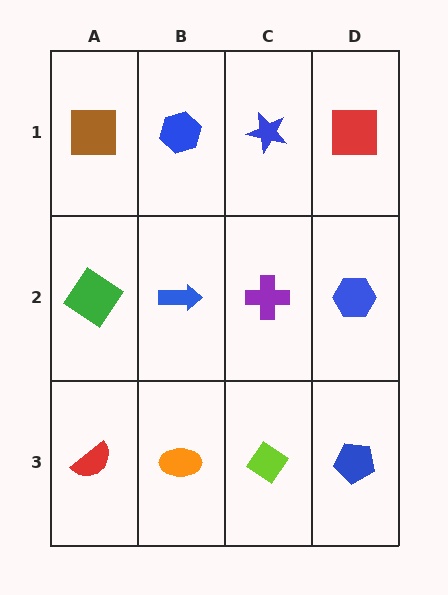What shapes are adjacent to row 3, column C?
A purple cross (row 2, column C), an orange ellipse (row 3, column B), a blue pentagon (row 3, column D).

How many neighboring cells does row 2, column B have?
4.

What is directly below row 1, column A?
A green diamond.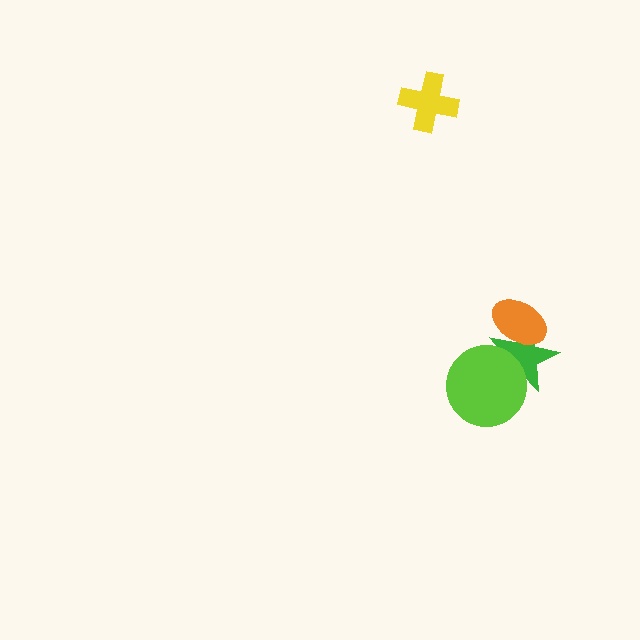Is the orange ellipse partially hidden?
No, no other shape covers it.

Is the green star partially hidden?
Yes, it is partially covered by another shape.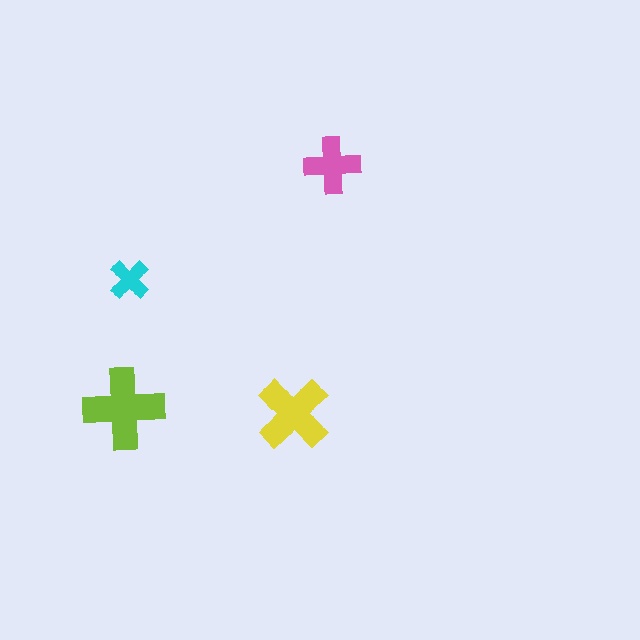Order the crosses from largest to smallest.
the lime one, the yellow one, the pink one, the cyan one.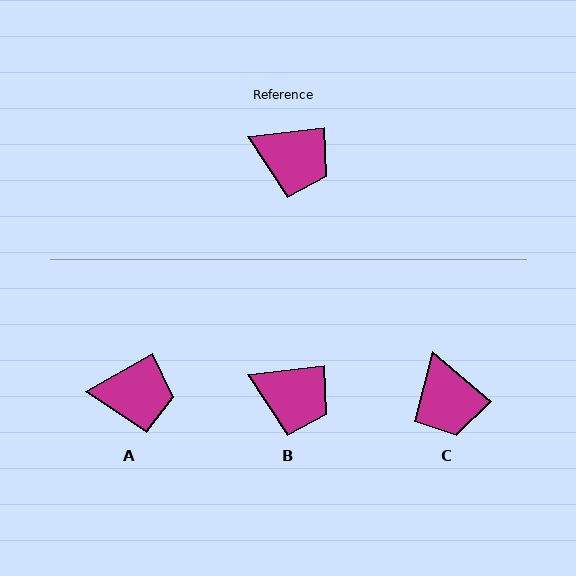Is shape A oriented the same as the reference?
No, it is off by about 23 degrees.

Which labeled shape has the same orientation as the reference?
B.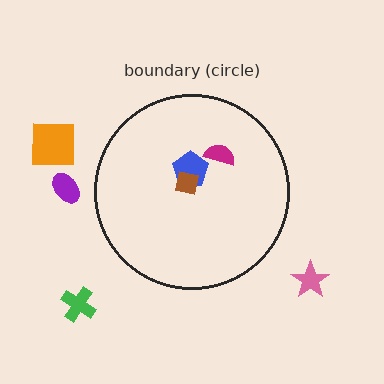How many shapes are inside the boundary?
3 inside, 4 outside.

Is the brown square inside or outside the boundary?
Inside.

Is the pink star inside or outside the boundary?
Outside.